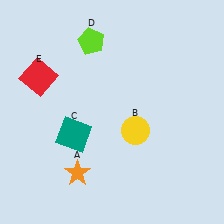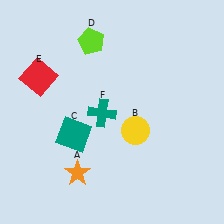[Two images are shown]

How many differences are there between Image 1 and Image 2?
There is 1 difference between the two images.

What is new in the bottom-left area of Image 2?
A teal cross (F) was added in the bottom-left area of Image 2.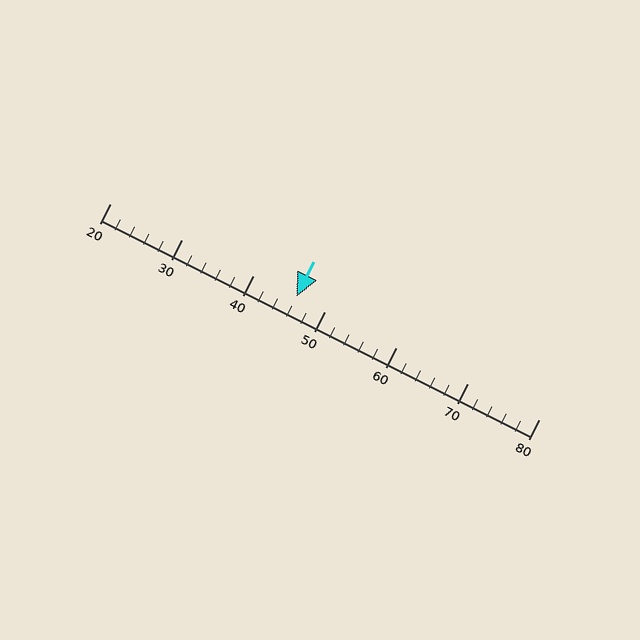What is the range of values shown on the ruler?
The ruler shows values from 20 to 80.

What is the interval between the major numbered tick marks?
The major tick marks are spaced 10 units apart.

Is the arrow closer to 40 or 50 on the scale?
The arrow is closer to 50.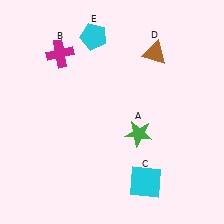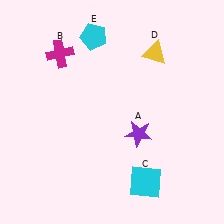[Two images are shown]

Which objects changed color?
A changed from green to purple. D changed from brown to yellow.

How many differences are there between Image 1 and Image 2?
There are 2 differences between the two images.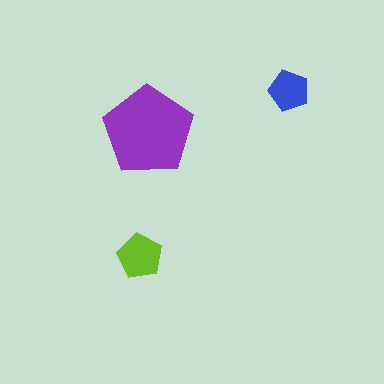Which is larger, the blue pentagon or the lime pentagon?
The lime one.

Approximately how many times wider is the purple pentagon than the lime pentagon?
About 2 times wider.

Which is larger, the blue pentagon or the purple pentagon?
The purple one.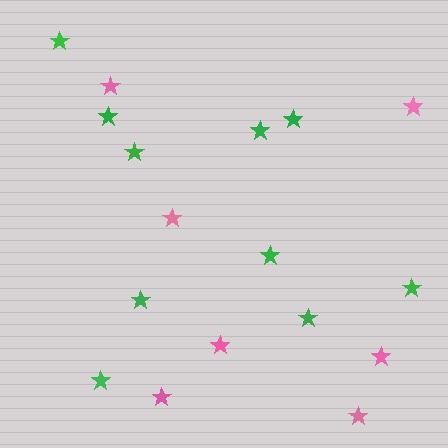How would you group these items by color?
There are 2 groups: one group of green stars (10) and one group of pink stars (7).